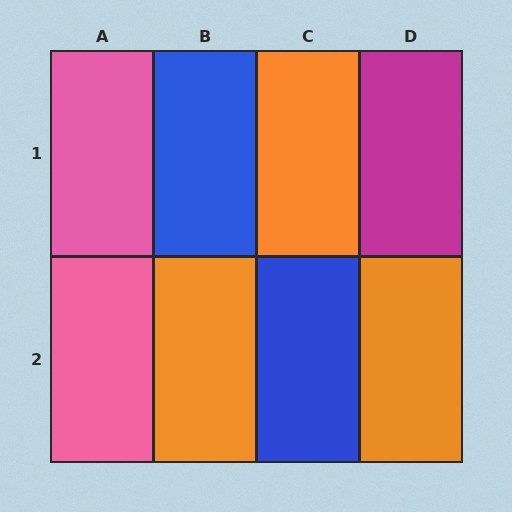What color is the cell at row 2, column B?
Orange.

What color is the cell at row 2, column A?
Pink.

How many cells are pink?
2 cells are pink.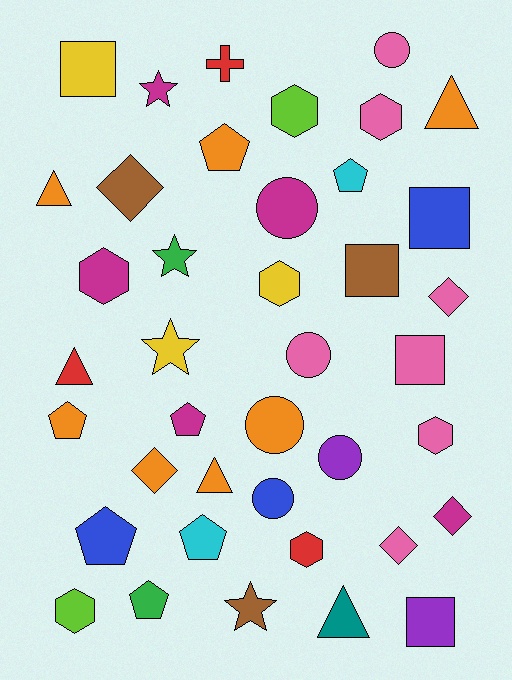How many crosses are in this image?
There is 1 cross.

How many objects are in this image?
There are 40 objects.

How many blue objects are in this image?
There are 3 blue objects.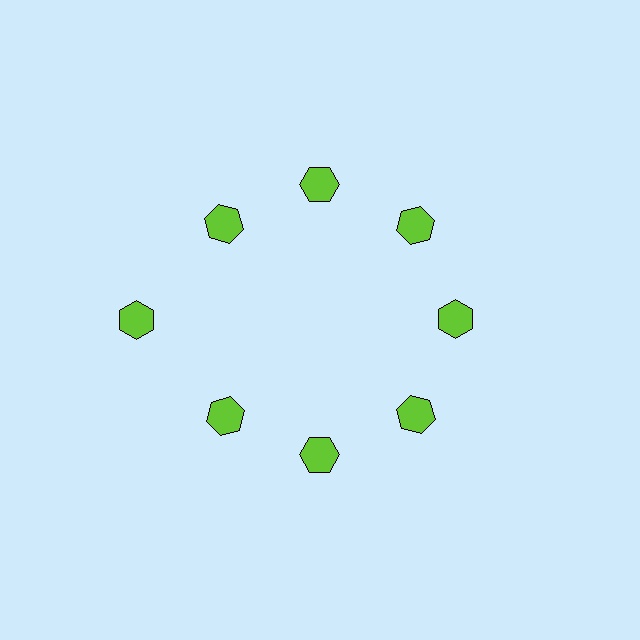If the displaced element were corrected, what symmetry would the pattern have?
It would have 8-fold rotational symmetry — the pattern would map onto itself every 45 degrees.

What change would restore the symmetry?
The symmetry would be restored by moving it inward, back onto the ring so that all 8 hexagons sit at equal angles and equal distance from the center.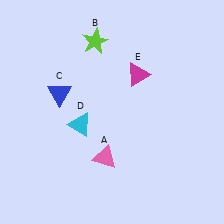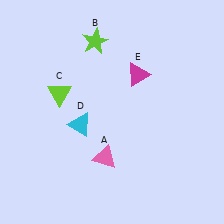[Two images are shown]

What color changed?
The triangle (C) changed from blue in Image 1 to lime in Image 2.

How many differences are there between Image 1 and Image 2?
There is 1 difference between the two images.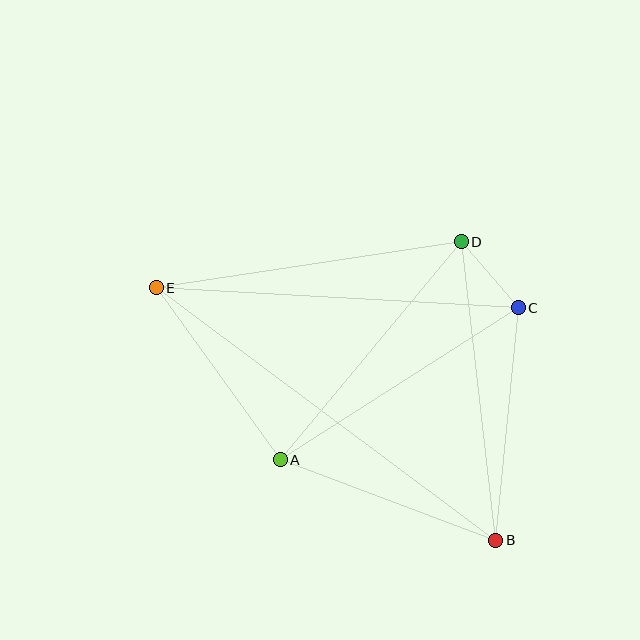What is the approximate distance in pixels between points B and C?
The distance between B and C is approximately 233 pixels.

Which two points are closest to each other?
Points C and D are closest to each other.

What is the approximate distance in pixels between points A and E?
The distance between A and E is approximately 212 pixels.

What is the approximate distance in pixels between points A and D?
The distance between A and D is approximately 284 pixels.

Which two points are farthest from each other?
Points B and E are farthest from each other.